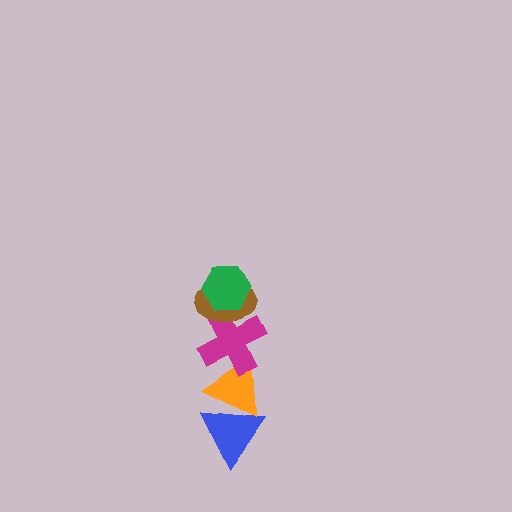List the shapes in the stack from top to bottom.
From top to bottom: the green hexagon, the brown ellipse, the magenta cross, the orange triangle, the blue triangle.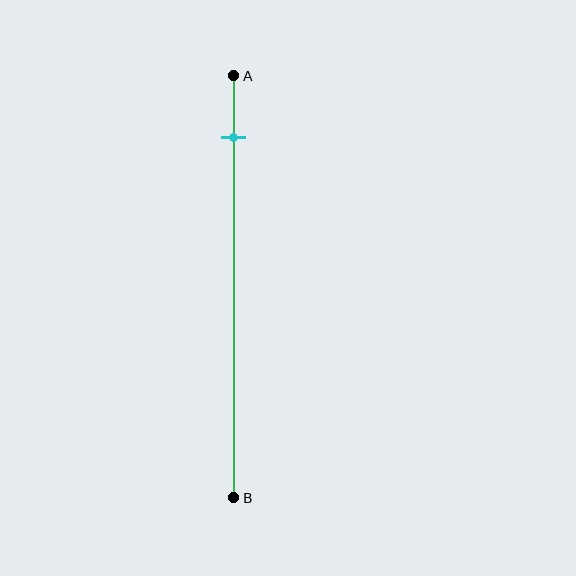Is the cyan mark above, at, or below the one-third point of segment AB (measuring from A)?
The cyan mark is above the one-third point of segment AB.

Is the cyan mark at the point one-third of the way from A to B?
No, the mark is at about 15% from A, not at the 33% one-third point.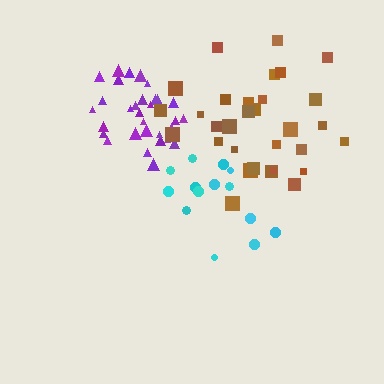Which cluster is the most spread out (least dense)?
Cyan.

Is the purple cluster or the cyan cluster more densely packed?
Purple.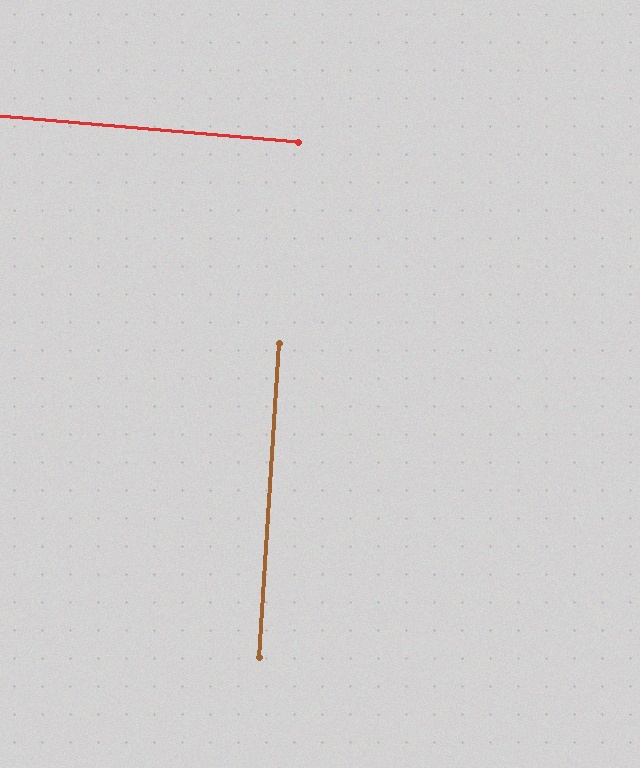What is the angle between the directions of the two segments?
Approximately 89 degrees.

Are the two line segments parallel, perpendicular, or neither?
Perpendicular — they meet at approximately 89°.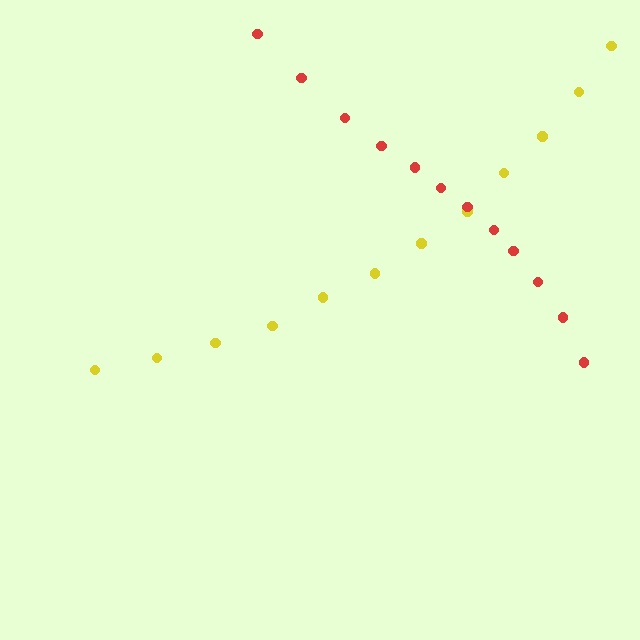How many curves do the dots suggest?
There are 2 distinct paths.